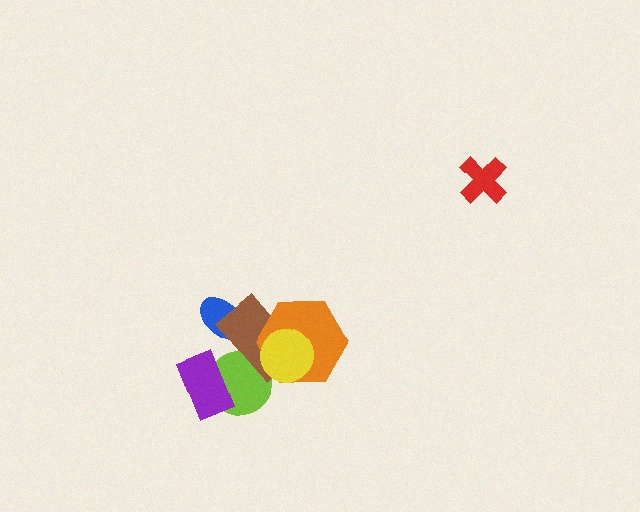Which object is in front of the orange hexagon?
The yellow circle is in front of the orange hexagon.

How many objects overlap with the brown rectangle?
4 objects overlap with the brown rectangle.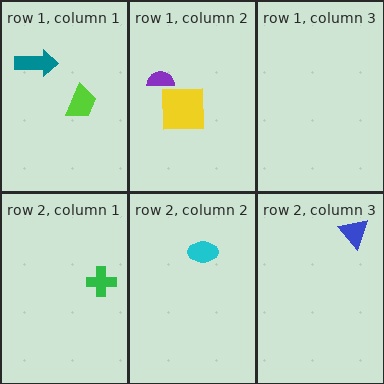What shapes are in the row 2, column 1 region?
The green cross.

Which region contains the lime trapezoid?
The row 1, column 1 region.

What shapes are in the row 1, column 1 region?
The lime trapezoid, the teal arrow.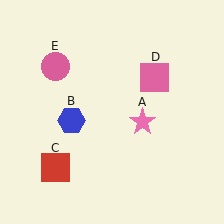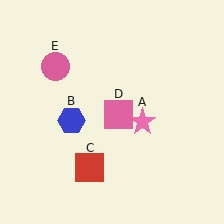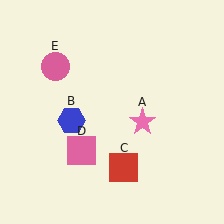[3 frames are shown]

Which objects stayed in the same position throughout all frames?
Pink star (object A) and blue hexagon (object B) and pink circle (object E) remained stationary.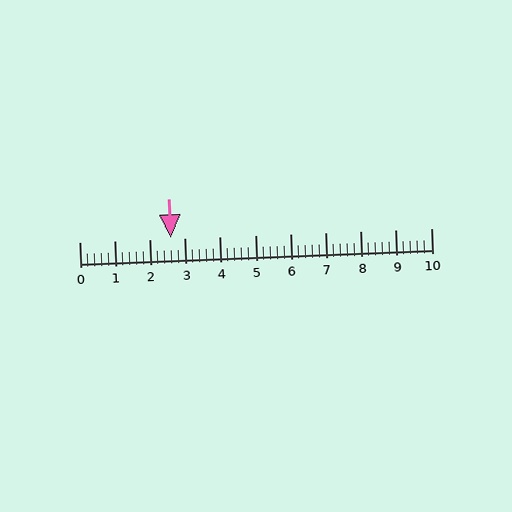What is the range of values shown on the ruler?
The ruler shows values from 0 to 10.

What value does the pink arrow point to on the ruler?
The pink arrow points to approximately 2.6.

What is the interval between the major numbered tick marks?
The major tick marks are spaced 1 units apart.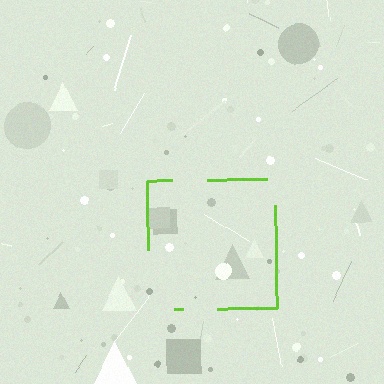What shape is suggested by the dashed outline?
The dashed outline suggests a square.